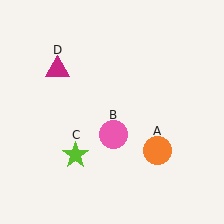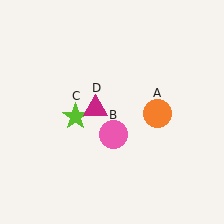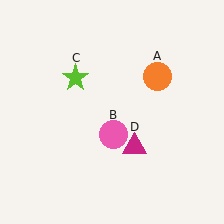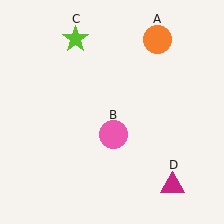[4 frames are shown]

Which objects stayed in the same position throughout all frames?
Pink circle (object B) remained stationary.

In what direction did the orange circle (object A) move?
The orange circle (object A) moved up.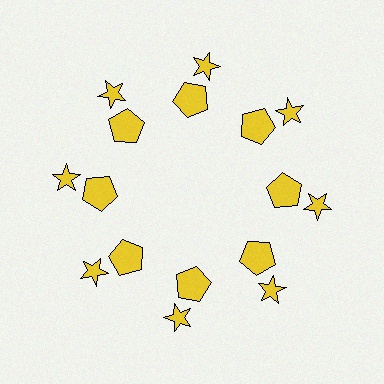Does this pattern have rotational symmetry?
Yes, this pattern has 8-fold rotational symmetry. It looks the same after rotating 45 degrees around the center.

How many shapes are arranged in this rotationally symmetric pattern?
There are 16 shapes, arranged in 8 groups of 2.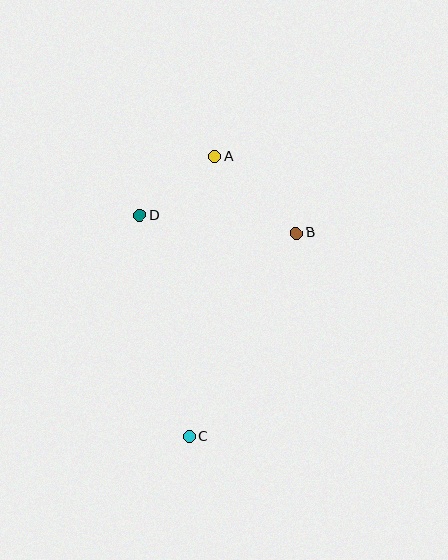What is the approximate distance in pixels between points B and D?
The distance between B and D is approximately 157 pixels.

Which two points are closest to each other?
Points A and D are closest to each other.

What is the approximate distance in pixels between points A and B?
The distance between A and B is approximately 112 pixels.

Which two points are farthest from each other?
Points A and C are farthest from each other.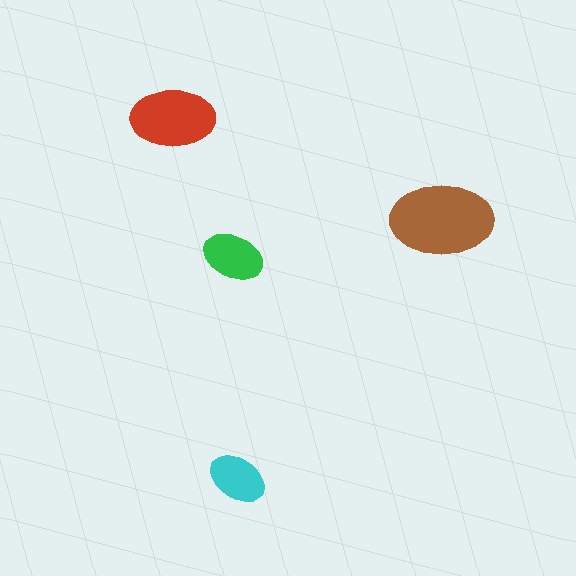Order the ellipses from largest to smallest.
the brown one, the red one, the green one, the cyan one.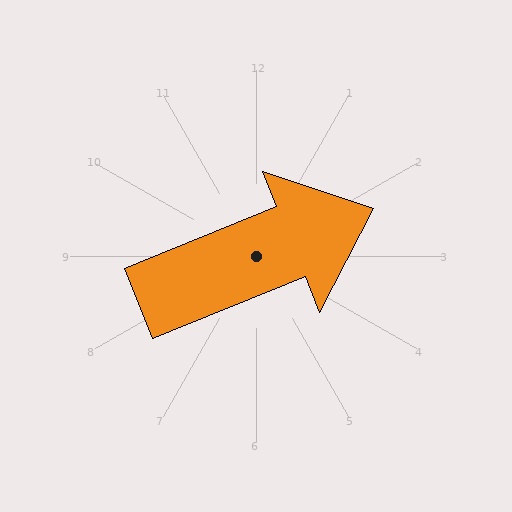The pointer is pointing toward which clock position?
Roughly 2 o'clock.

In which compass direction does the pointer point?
East.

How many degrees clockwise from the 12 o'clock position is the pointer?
Approximately 68 degrees.